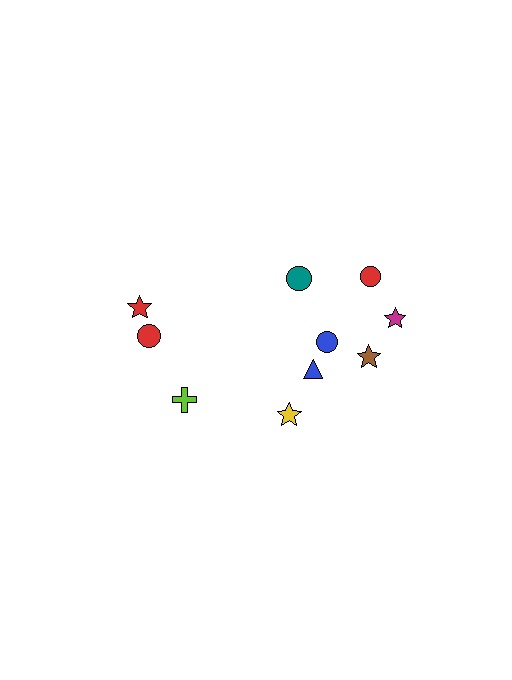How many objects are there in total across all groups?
There are 10 objects.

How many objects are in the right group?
There are 7 objects.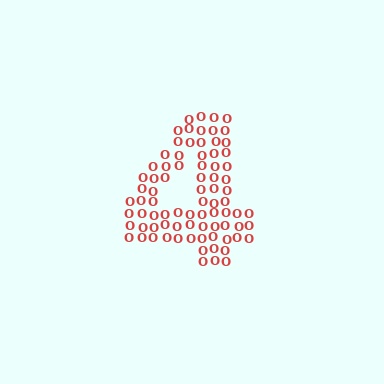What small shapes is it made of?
It is made of small letter O's.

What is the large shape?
The large shape is the digit 4.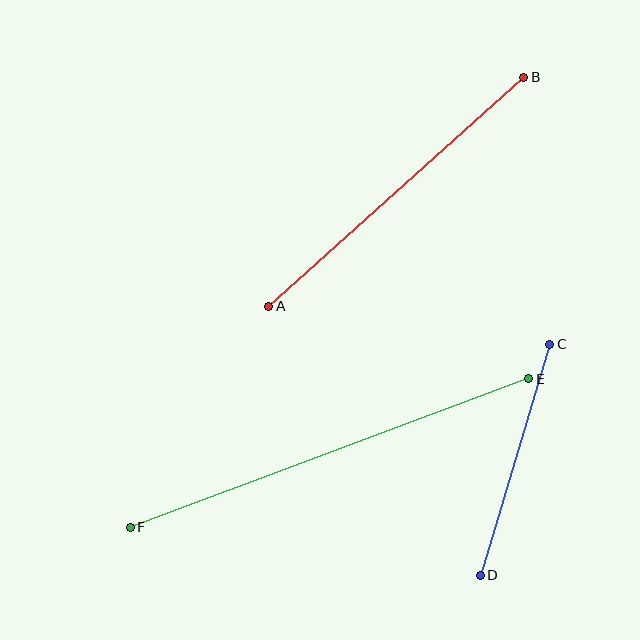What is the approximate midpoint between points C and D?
The midpoint is at approximately (515, 460) pixels.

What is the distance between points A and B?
The distance is approximately 343 pixels.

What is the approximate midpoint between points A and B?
The midpoint is at approximately (396, 192) pixels.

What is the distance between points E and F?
The distance is approximately 425 pixels.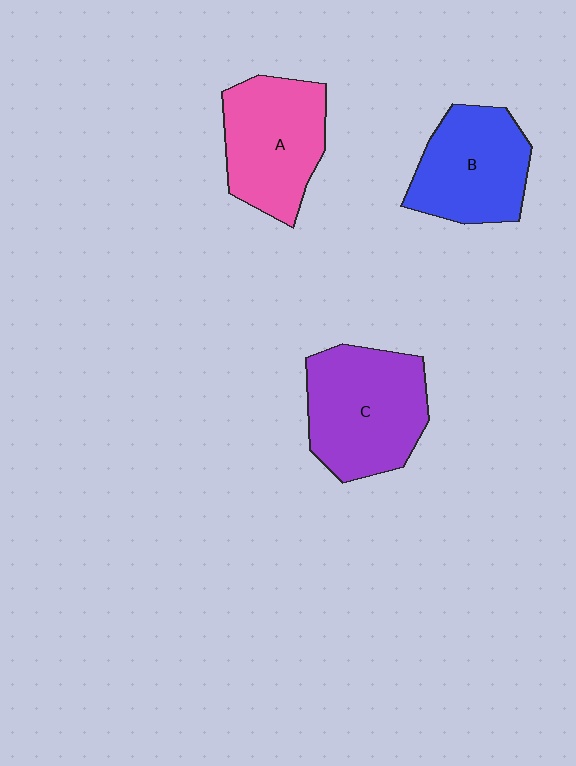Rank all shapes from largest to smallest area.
From largest to smallest: C (purple), A (pink), B (blue).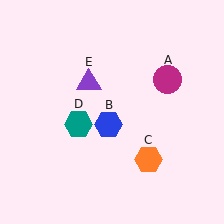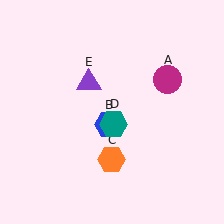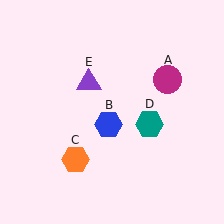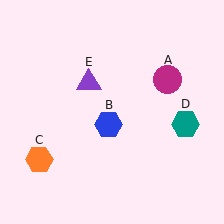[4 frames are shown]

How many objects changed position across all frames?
2 objects changed position: orange hexagon (object C), teal hexagon (object D).